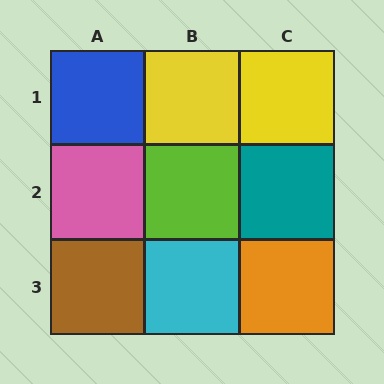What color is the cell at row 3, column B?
Cyan.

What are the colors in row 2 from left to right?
Pink, lime, teal.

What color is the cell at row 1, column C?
Yellow.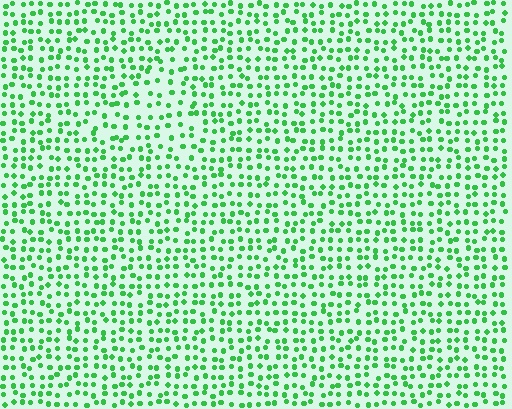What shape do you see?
I see a triangle.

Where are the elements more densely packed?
The elements are more densely packed outside the triangle boundary.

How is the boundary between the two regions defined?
The boundary is defined by a change in element density (approximately 1.5x ratio). All elements are the same color, size, and shape.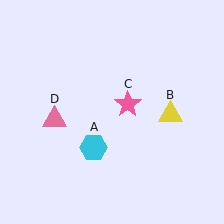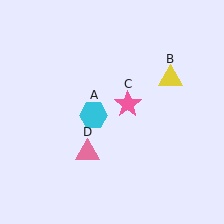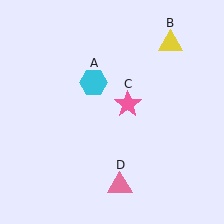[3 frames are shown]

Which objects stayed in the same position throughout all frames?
Pink star (object C) remained stationary.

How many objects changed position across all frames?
3 objects changed position: cyan hexagon (object A), yellow triangle (object B), pink triangle (object D).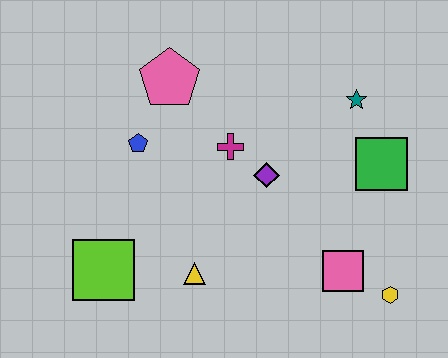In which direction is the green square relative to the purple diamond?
The green square is to the right of the purple diamond.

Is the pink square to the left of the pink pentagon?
No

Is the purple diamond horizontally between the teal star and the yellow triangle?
Yes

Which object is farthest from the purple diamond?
The lime square is farthest from the purple diamond.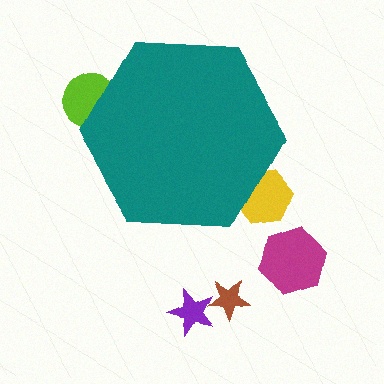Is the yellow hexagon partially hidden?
Yes, the yellow hexagon is partially hidden behind the teal hexagon.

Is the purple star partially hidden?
No, the purple star is fully visible.